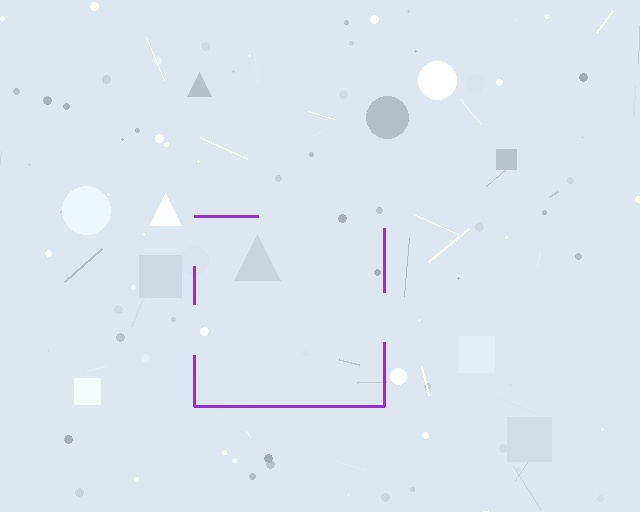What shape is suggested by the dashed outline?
The dashed outline suggests a square.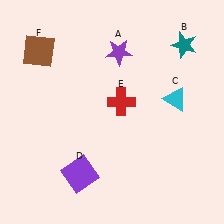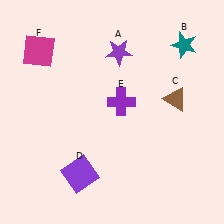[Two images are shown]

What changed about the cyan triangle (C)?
In Image 1, C is cyan. In Image 2, it changed to brown.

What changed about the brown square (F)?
In Image 1, F is brown. In Image 2, it changed to magenta.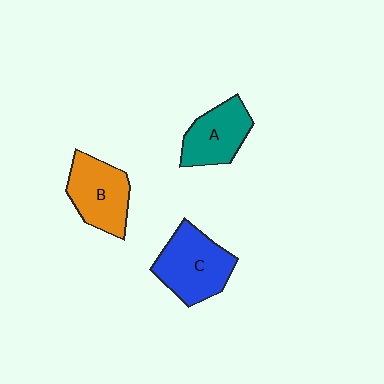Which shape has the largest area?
Shape C (blue).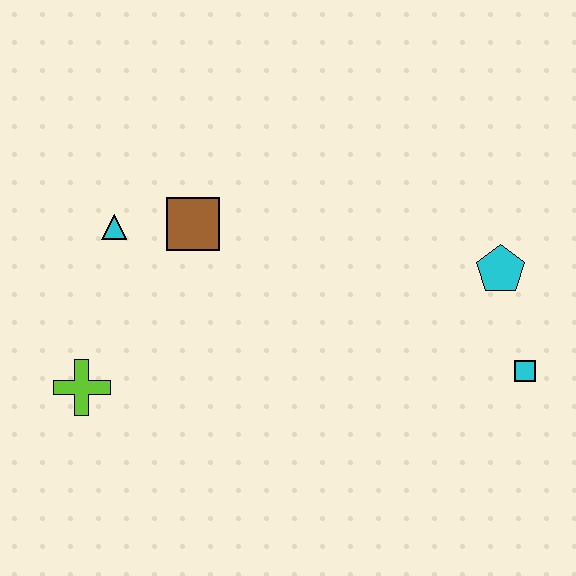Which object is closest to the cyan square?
The cyan pentagon is closest to the cyan square.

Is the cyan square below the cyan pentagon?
Yes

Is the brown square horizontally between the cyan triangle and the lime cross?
No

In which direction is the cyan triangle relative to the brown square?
The cyan triangle is to the left of the brown square.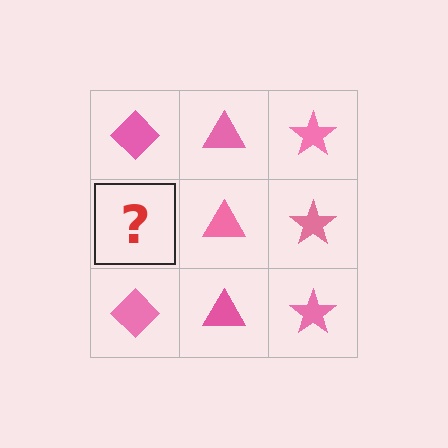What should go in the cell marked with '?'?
The missing cell should contain a pink diamond.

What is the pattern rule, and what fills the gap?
The rule is that each column has a consistent shape. The gap should be filled with a pink diamond.